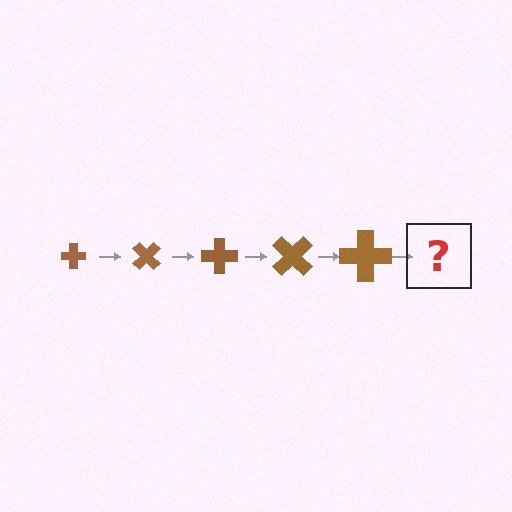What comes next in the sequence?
The next element should be a cross, larger than the previous one and rotated 225 degrees from the start.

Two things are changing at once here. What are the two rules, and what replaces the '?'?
The two rules are that the cross grows larger each step and it rotates 45 degrees each step. The '?' should be a cross, larger than the previous one and rotated 225 degrees from the start.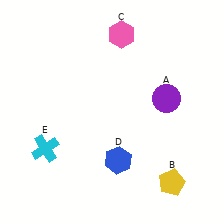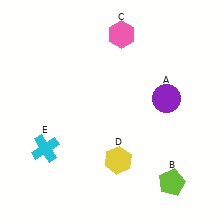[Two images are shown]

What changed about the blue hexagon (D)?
In Image 1, D is blue. In Image 2, it changed to yellow.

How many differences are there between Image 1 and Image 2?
There are 2 differences between the two images.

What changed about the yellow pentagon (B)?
In Image 1, B is yellow. In Image 2, it changed to lime.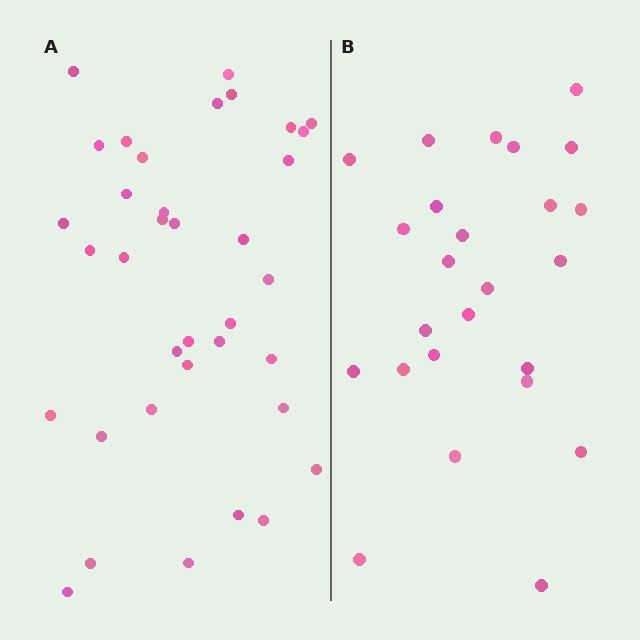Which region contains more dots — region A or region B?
Region A (the left region) has more dots.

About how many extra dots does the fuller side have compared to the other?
Region A has roughly 12 or so more dots than region B.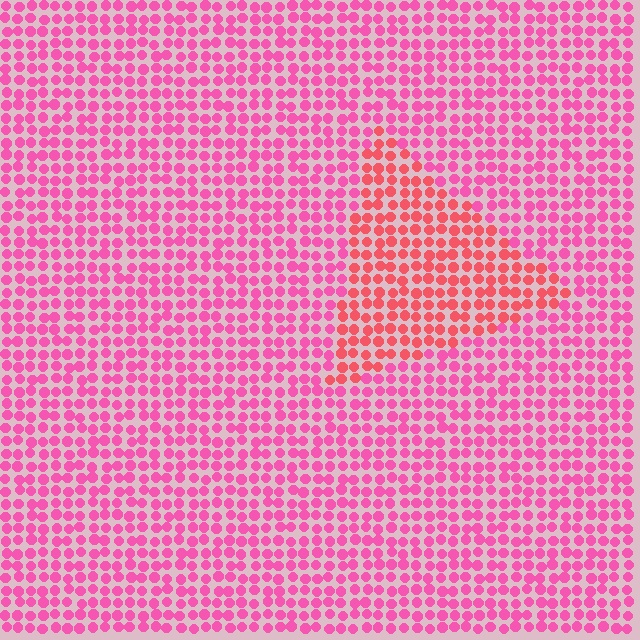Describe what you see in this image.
The image is filled with small pink elements in a uniform arrangement. A triangle-shaped region is visible where the elements are tinted to a slightly different hue, forming a subtle color boundary.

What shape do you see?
I see a triangle.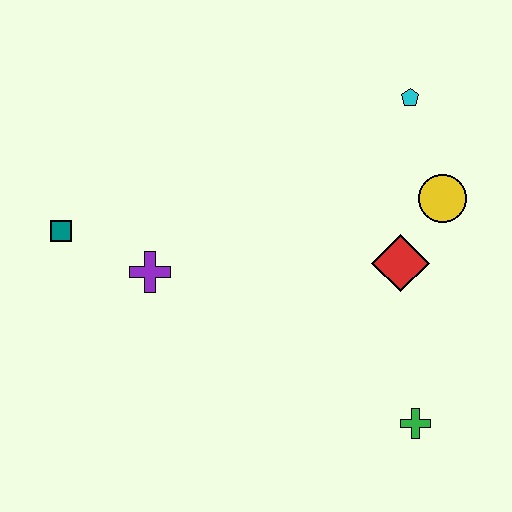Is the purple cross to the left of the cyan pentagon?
Yes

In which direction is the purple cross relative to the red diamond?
The purple cross is to the left of the red diamond.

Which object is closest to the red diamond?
The yellow circle is closest to the red diamond.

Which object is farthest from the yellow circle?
The teal square is farthest from the yellow circle.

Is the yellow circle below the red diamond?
No